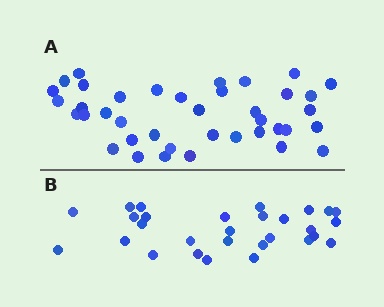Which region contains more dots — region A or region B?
Region A (the top region) has more dots.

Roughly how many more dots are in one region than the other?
Region A has roughly 10 or so more dots than region B.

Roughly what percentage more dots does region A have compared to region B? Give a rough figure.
About 35% more.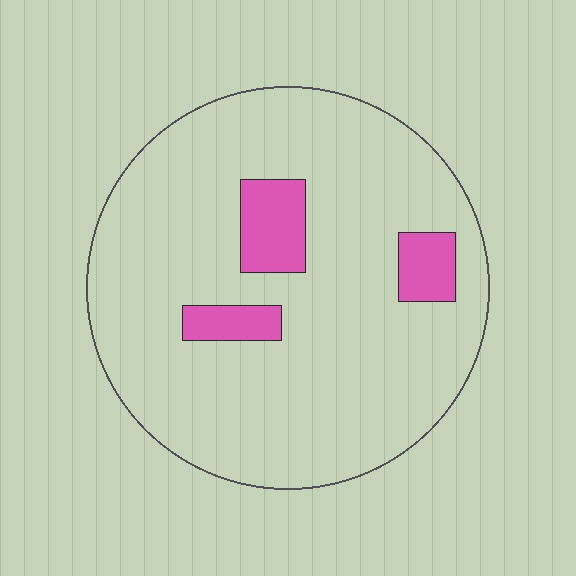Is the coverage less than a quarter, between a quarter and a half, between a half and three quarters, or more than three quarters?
Less than a quarter.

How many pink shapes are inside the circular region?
3.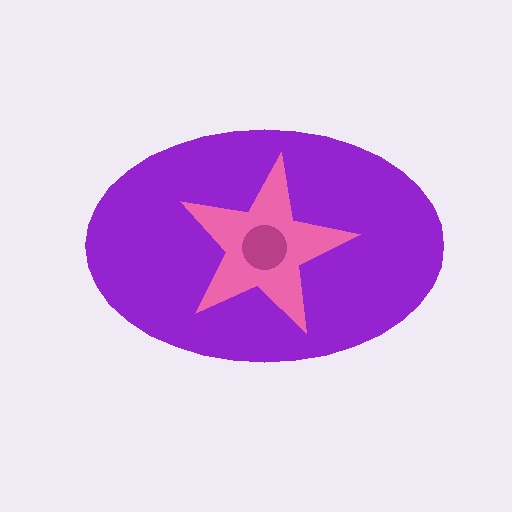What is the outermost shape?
The purple ellipse.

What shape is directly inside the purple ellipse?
The pink star.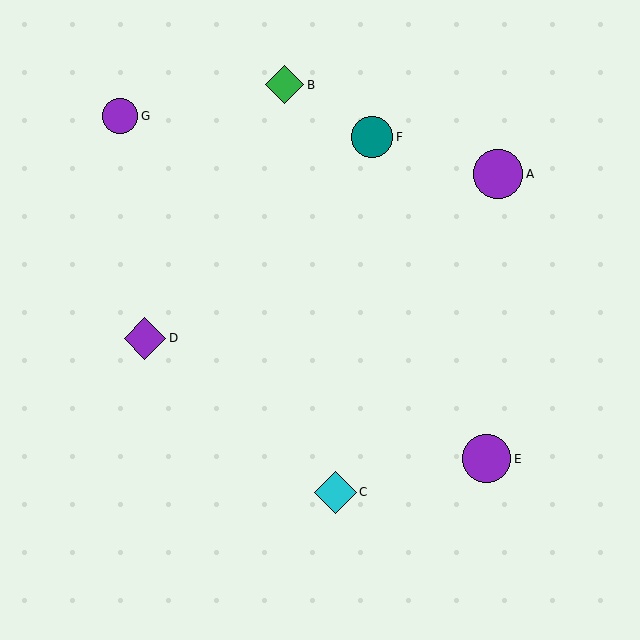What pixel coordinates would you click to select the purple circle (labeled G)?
Click at (120, 116) to select the purple circle G.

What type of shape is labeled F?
Shape F is a teal circle.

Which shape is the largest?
The purple circle (labeled A) is the largest.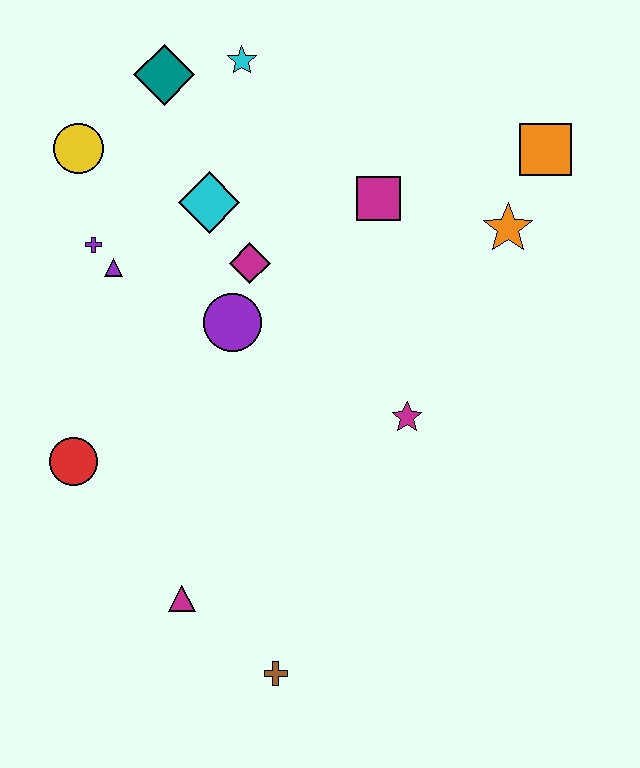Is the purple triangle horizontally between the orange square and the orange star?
No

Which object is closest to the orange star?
The orange square is closest to the orange star.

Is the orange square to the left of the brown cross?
No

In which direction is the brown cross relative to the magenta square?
The brown cross is below the magenta square.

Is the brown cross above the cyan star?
No